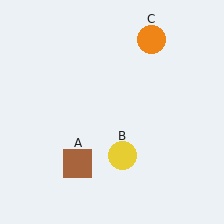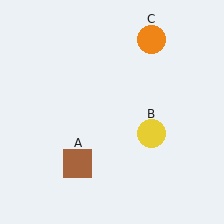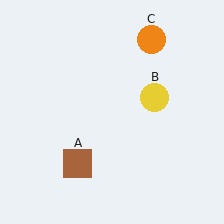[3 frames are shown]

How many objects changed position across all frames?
1 object changed position: yellow circle (object B).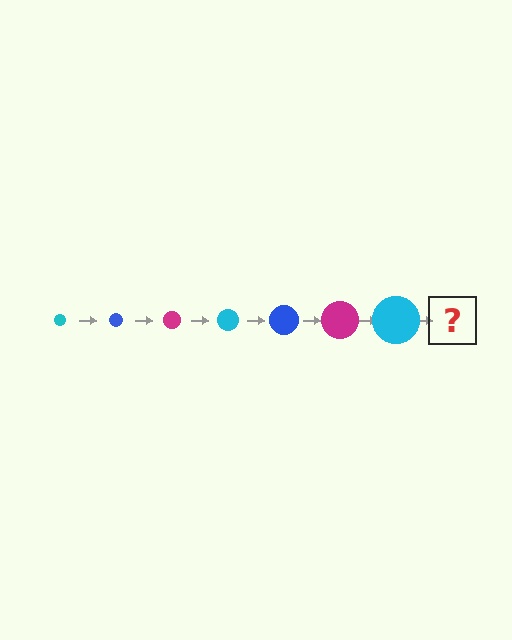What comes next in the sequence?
The next element should be a blue circle, larger than the previous one.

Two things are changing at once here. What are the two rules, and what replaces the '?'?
The two rules are that the circle grows larger each step and the color cycles through cyan, blue, and magenta. The '?' should be a blue circle, larger than the previous one.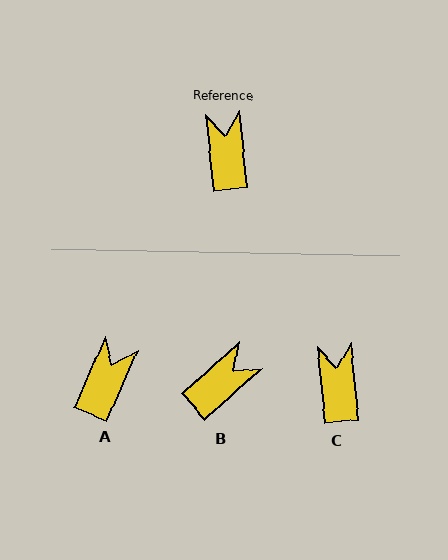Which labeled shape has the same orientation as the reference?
C.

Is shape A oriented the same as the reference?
No, it is off by about 29 degrees.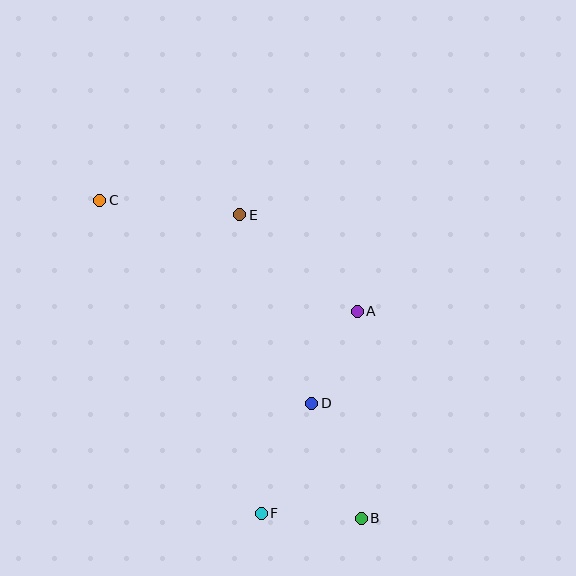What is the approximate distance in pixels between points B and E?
The distance between B and E is approximately 327 pixels.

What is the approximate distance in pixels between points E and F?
The distance between E and F is approximately 299 pixels.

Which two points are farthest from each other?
Points B and C are farthest from each other.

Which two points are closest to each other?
Points B and F are closest to each other.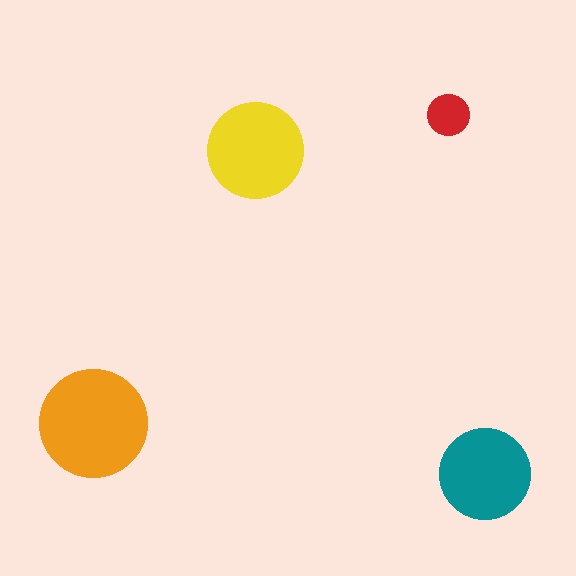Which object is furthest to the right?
The teal circle is rightmost.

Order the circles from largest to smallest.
the orange one, the yellow one, the teal one, the red one.